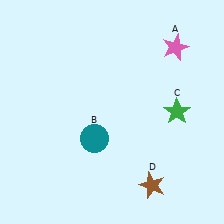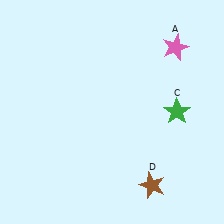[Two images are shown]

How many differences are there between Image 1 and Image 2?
There is 1 difference between the two images.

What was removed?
The teal circle (B) was removed in Image 2.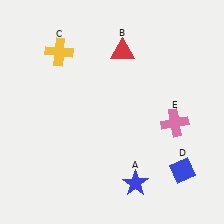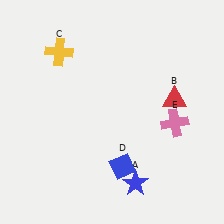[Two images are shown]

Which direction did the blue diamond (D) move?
The blue diamond (D) moved left.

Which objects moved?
The objects that moved are: the red triangle (B), the blue diamond (D).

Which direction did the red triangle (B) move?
The red triangle (B) moved right.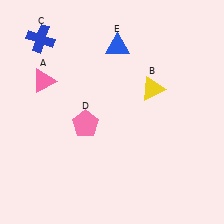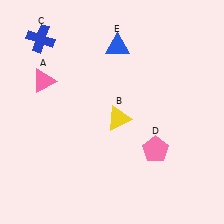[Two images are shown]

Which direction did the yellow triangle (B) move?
The yellow triangle (B) moved left.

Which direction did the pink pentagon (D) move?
The pink pentagon (D) moved right.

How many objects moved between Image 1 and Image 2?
2 objects moved between the two images.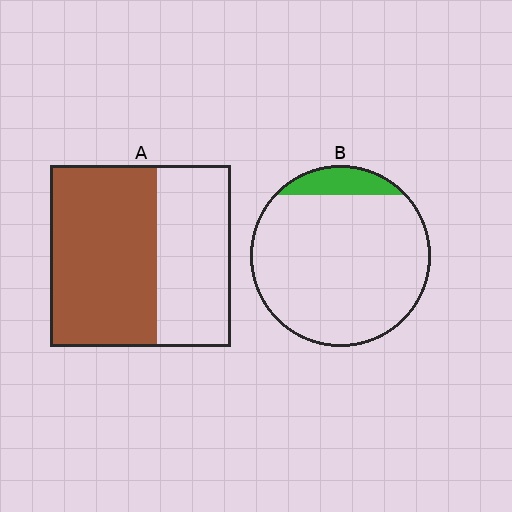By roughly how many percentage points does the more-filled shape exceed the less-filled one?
By roughly 50 percentage points (A over B).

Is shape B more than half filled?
No.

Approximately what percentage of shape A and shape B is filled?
A is approximately 60% and B is approximately 10%.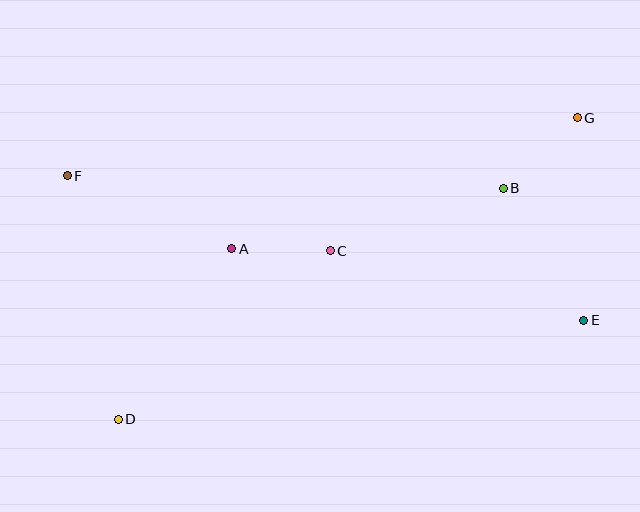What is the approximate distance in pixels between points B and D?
The distance between B and D is approximately 449 pixels.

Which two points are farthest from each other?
Points D and G are farthest from each other.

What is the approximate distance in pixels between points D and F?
The distance between D and F is approximately 249 pixels.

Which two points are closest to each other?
Points A and C are closest to each other.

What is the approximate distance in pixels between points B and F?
The distance between B and F is approximately 436 pixels.